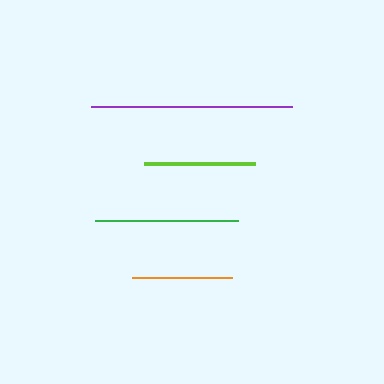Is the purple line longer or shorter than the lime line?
The purple line is longer than the lime line.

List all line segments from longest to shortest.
From longest to shortest: purple, green, lime, orange.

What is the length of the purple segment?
The purple segment is approximately 201 pixels long.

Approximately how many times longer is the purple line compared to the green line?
The purple line is approximately 1.4 times the length of the green line.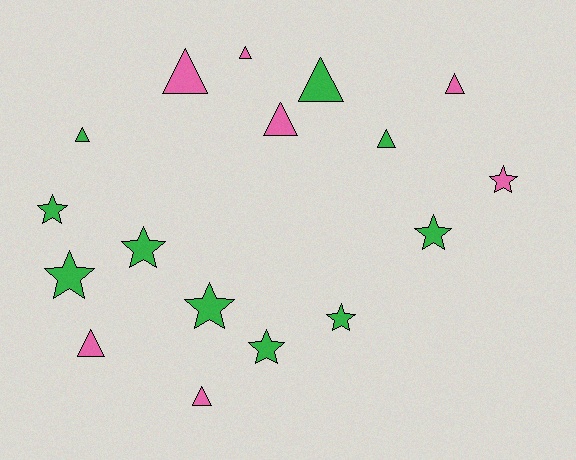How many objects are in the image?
There are 17 objects.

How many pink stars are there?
There is 1 pink star.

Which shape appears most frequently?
Triangle, with 9 objects.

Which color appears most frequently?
Green, with 10 objects.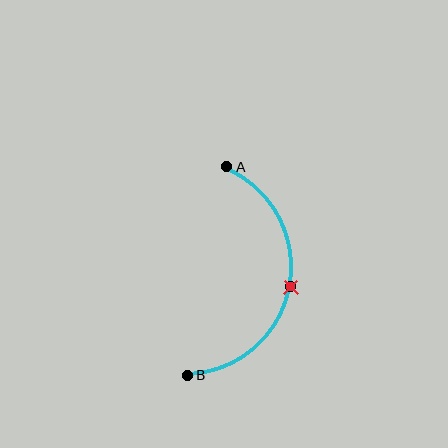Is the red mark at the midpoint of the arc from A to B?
Yes. The red mark lies on the arc at equal arc-length from both A and B — it is the arc midpoint.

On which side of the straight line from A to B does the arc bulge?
The arc bulges to the right of the straight line connecting A and B.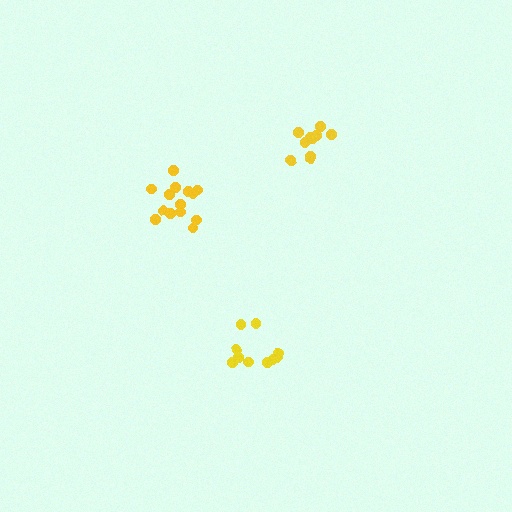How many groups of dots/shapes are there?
There are 3 groups.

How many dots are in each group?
Group 1: 10 dots, Group 2: 14 dots, Group 3: 11 dots (35 total).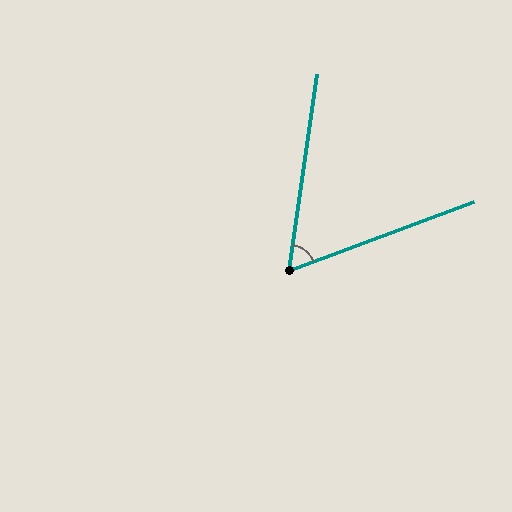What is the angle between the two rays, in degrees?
Approximately 61 degrees.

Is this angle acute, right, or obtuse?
It is acute.